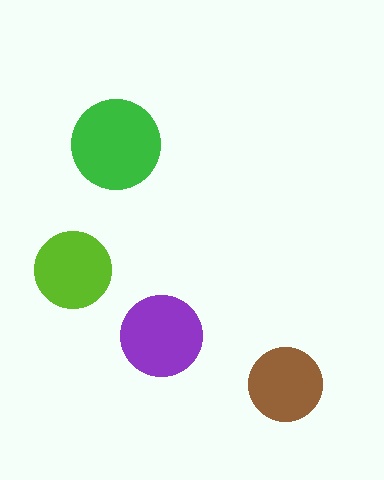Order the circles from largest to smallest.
the green one, the purple one, the lime one, the brown one.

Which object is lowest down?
The brown circle is bottommost.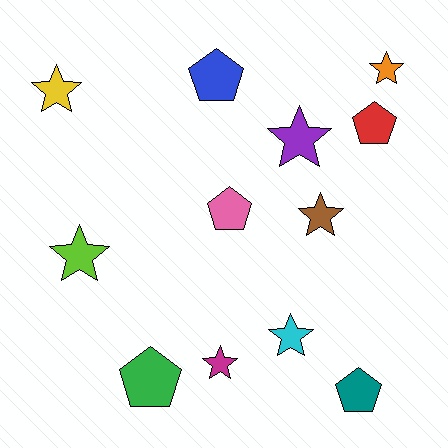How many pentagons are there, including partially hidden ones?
There are 5 pentagons.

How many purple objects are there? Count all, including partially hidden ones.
There is 1 purple object.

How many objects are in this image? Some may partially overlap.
There are 12 objects.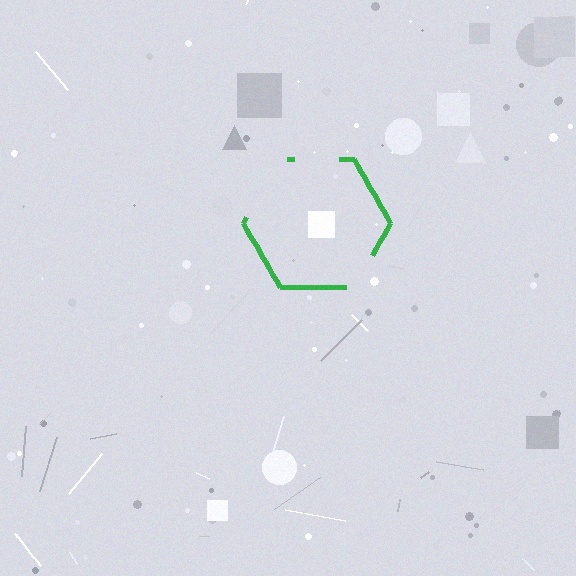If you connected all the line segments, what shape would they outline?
They would outline a hexagon.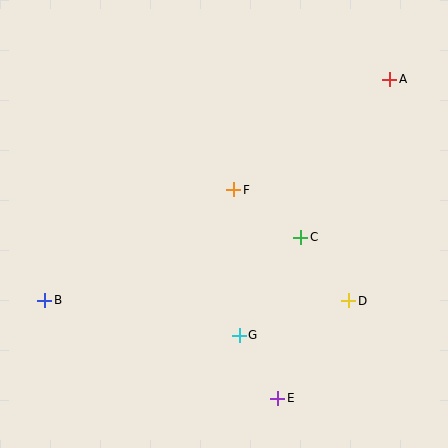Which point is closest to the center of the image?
Point F at (234, 190) is closest to the center.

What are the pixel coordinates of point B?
Point B is at (45, 300).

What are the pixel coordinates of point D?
Point D is at (349, 301).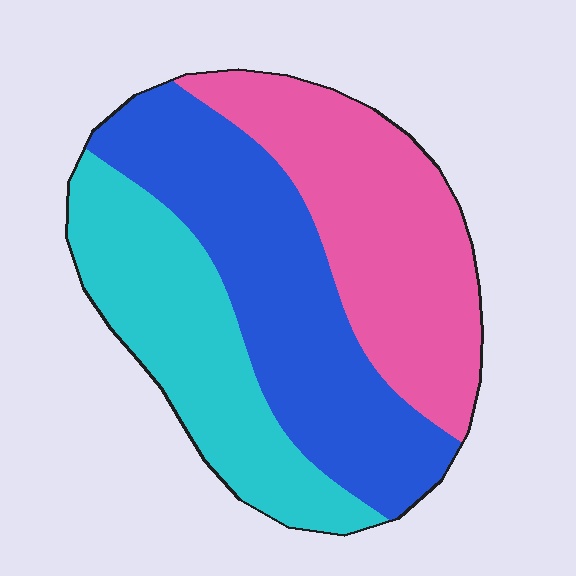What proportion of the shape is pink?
Pink covers around 35% of the shape.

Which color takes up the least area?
Cyan, at roughly 30%.